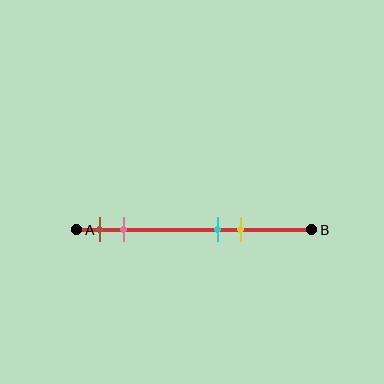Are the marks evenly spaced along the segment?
No, the marks are not evenly spaced.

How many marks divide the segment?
There are 4 marks dividing the segment.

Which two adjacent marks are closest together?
The cyan and yellow marks are the closest adjacent pair.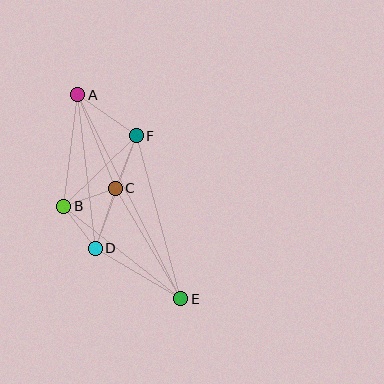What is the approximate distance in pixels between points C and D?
The distance between C and D is approximately 63 pixels.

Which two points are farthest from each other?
Points A and E are farthest from each other.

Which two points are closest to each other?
Points B and D are closest to each other.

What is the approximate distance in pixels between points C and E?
The distance between C and E is approximately 128 pixels.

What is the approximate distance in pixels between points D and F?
The distance between D and F is approximately 120 pixels.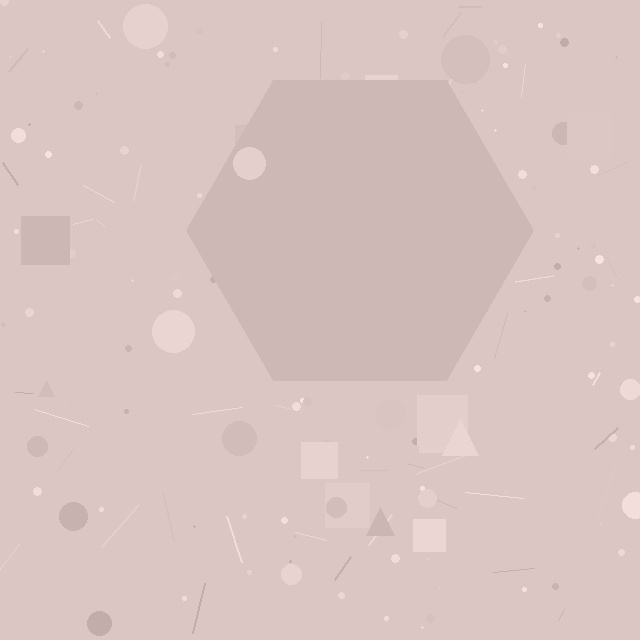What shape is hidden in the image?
A hexagon is hidden in the image.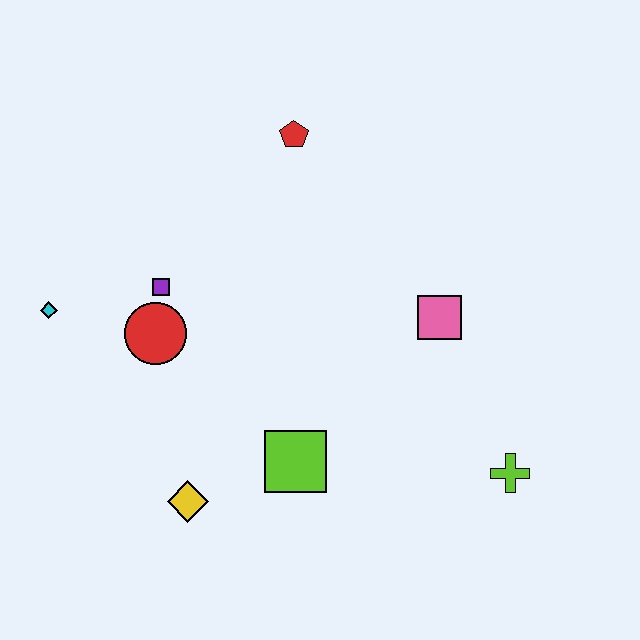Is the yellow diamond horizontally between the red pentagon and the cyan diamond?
Yes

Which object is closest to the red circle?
The purple square is closest to the red circle.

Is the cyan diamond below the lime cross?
No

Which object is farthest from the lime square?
The red pentagon is farthest from the lime square.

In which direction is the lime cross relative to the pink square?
The lime cross is below the pink square.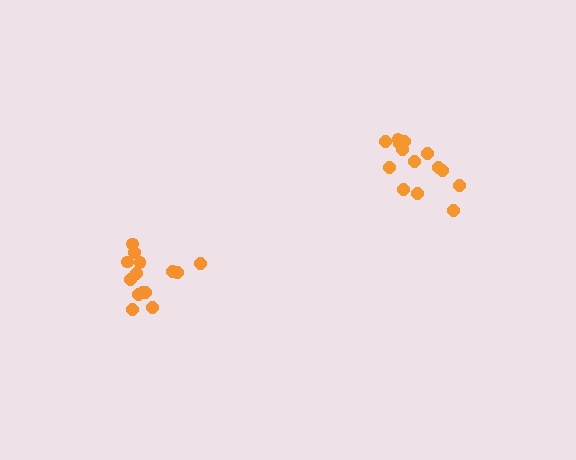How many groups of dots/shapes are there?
There are 2 groups.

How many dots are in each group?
Group 1: 14 dots, Group 2: 14 dots (28 total).